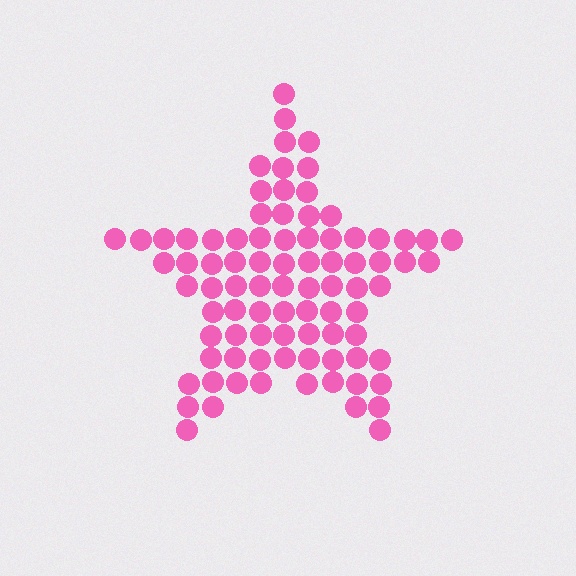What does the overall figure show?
The overall figure shows a star.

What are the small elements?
The small elements are circles.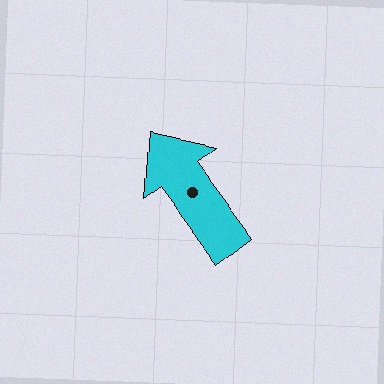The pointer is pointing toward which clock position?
Roughly 11 o'clock.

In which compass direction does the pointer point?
Northwest.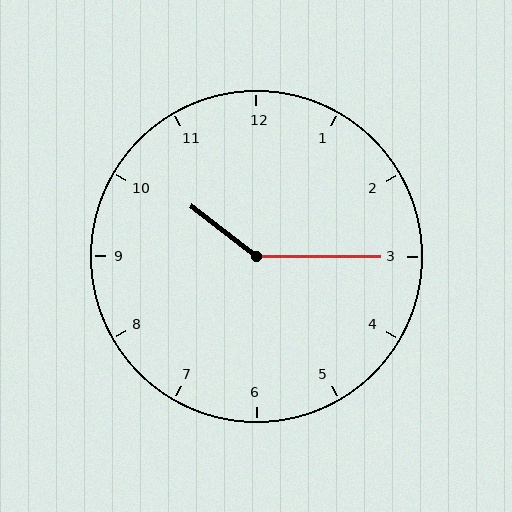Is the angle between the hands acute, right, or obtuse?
It is obtuse.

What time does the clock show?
10:15.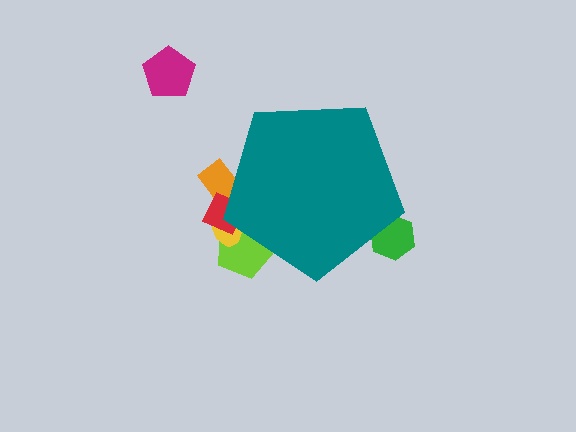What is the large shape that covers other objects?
A teal pentagon.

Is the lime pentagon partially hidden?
Yes, the lime pentagon is partially hidden behind the teal pentagon.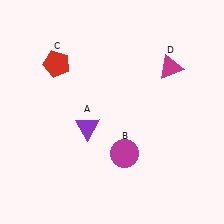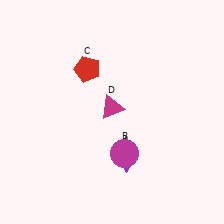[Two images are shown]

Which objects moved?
The objects that moved are: the purple triangle (A), the red pentagon (C), the magenta triangle (D).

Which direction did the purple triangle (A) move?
The purple triangle (A) moved right.